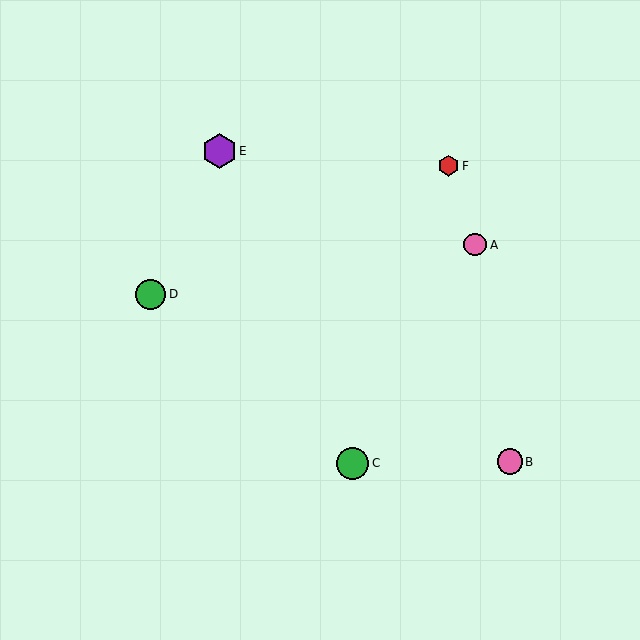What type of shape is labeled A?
Shape A is a pink circle.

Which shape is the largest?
The purple hexagon (labeled E) is the largest.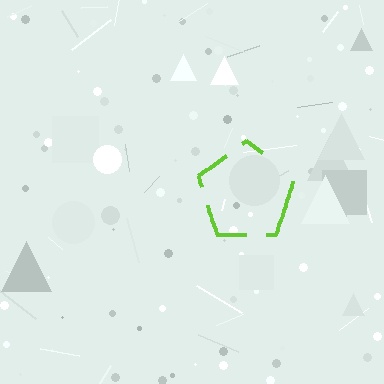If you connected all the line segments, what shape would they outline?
They would outline a pentagon.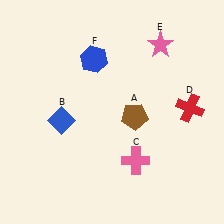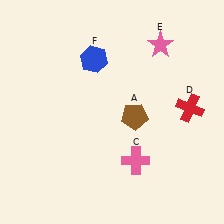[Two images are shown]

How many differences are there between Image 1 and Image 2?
There is 1 difference between the two images.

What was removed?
The blue diamond (B) was removed in Image 2.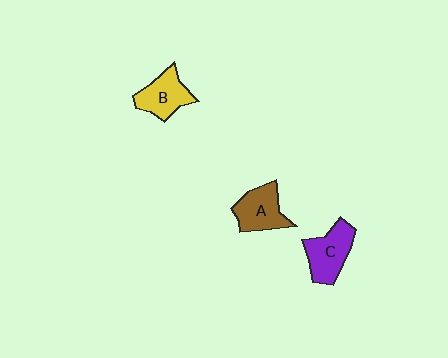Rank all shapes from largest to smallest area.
From largest to smallest: C (purple), A (brown), B (yellow).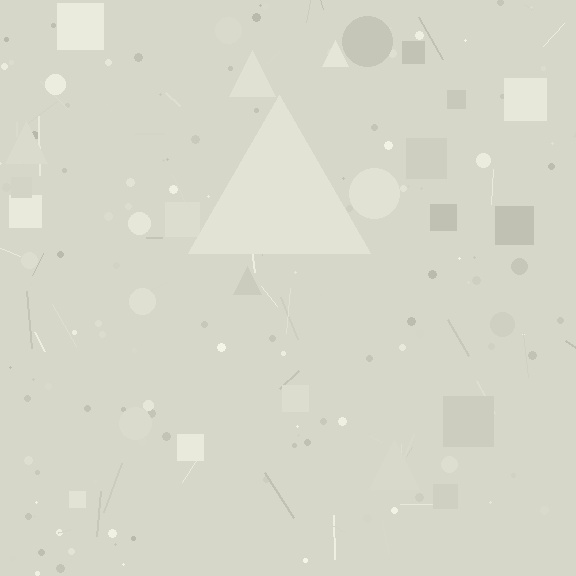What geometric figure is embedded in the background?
A triangle is embedded in the background.